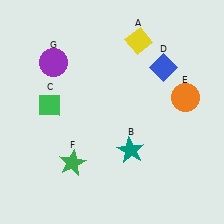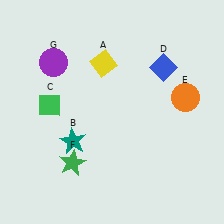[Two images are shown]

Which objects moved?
The objects that moved are: the yellow diamond (A), the teal star (B).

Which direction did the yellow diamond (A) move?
The yellow diamond (A) moved left.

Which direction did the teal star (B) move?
The teal star (B) moved left.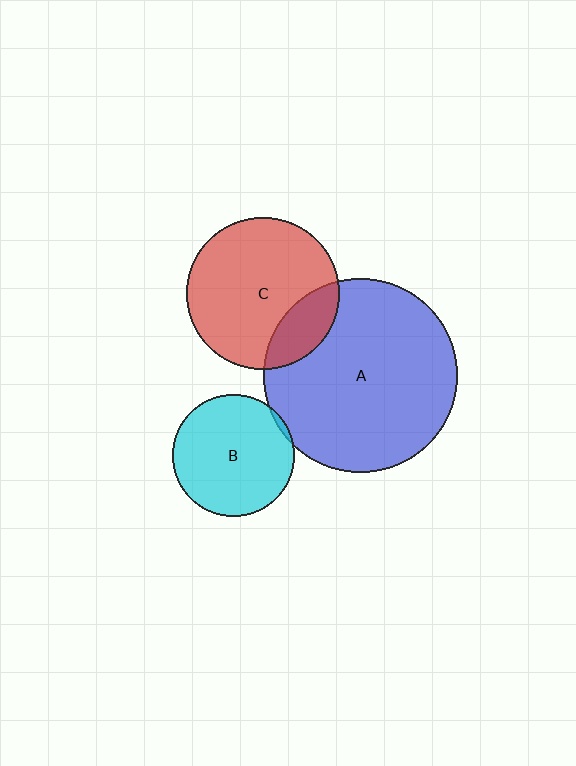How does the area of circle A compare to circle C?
Approximately 1.6 times.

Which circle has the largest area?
Circle A (blue).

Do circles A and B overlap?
Yes.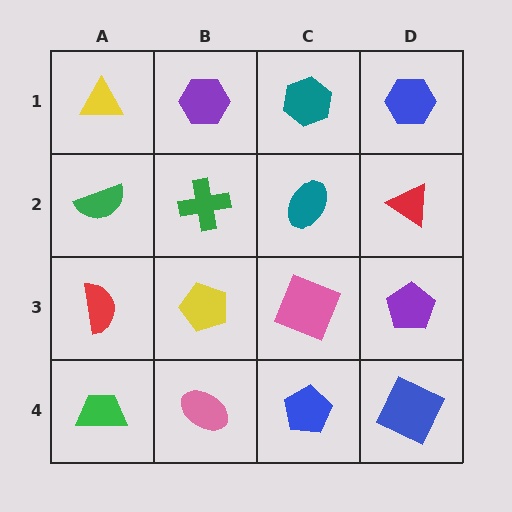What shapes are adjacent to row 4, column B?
A yellow pentagon (row 3, column B), a green trapezoid (row 4, column A), a blue pentagon (row 4, column C).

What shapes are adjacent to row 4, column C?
A pink square (row 3, column C), a pink ellipse (row 4, column B), a blue square (row 4, column D).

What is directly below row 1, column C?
A teal ellipse.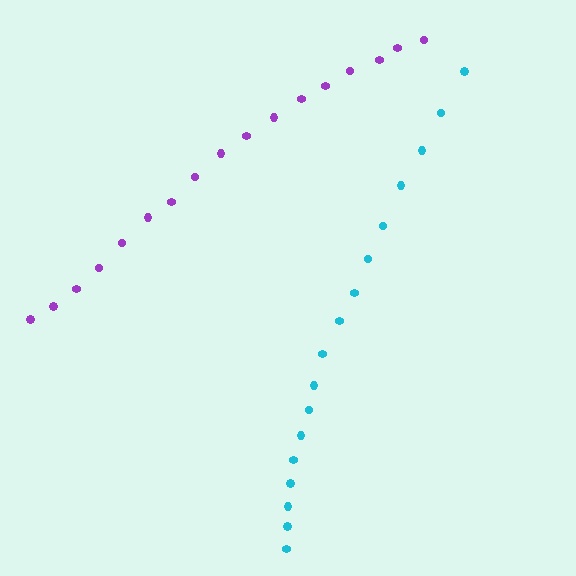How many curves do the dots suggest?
There are 2 distinct paths.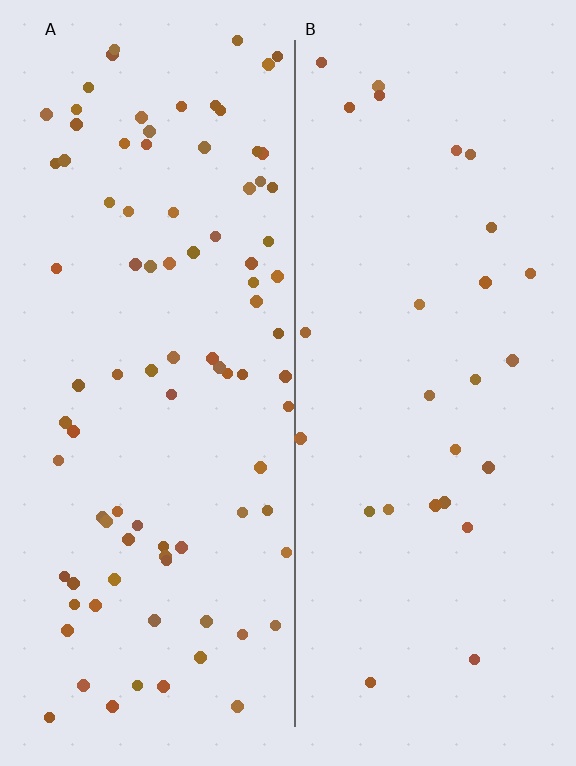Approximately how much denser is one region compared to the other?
Approximately 3.3× — region A over region B.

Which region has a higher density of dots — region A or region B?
A (the left).